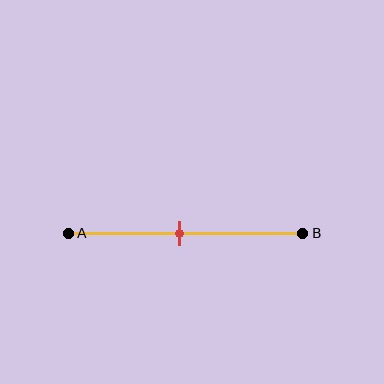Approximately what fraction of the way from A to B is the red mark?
The red mark is approximately 50% of the way from A to B.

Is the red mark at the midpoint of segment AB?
Yes, the mark is approximately at the midpoint.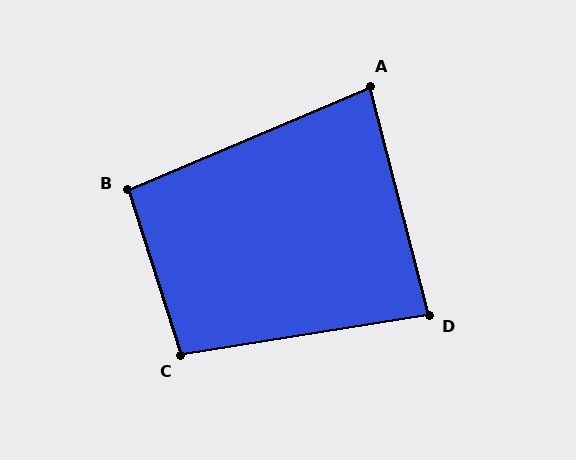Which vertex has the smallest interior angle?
A, at approximately 81 degrees.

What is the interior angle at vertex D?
Approximately 85 degrees (acute).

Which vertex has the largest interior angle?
C, at approximately 99 degrees.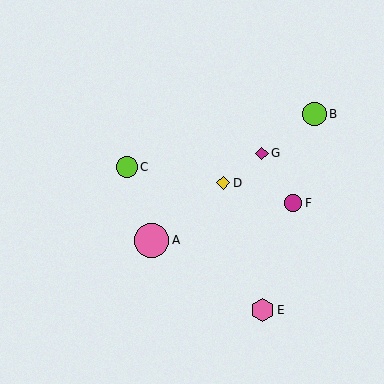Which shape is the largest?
The pink circle (labeled A) is the largest.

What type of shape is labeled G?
Shape G is a magenta diamond.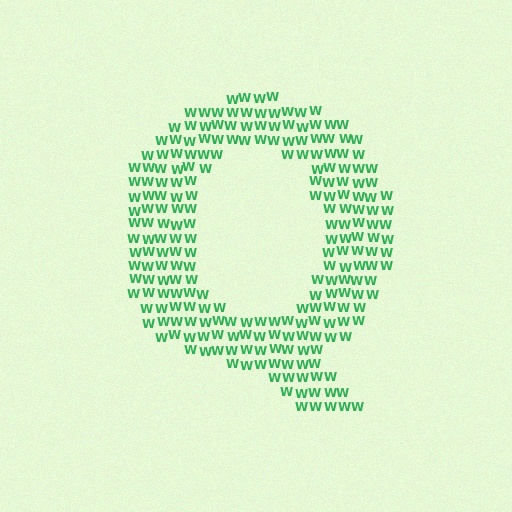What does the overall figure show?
The overall figure shows the letter Q.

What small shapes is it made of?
It is made of small letter W's.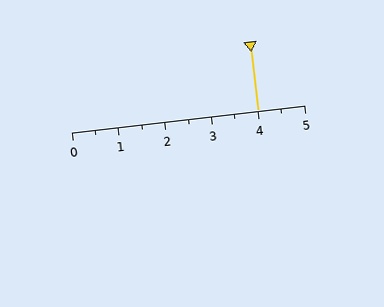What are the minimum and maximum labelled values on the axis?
The axis runs from 0 to 5.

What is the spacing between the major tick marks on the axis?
The major ticks are spaced 1 apart.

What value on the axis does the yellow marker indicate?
The marker indicates approximately 4.